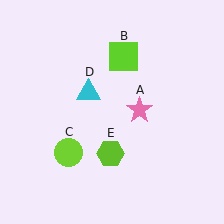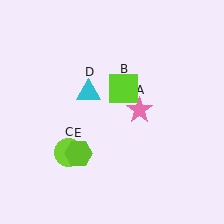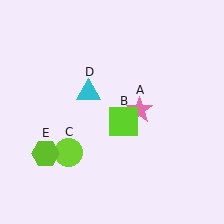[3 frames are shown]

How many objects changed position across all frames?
2 objects changed position: lime square (object B), lime hexagon (object E).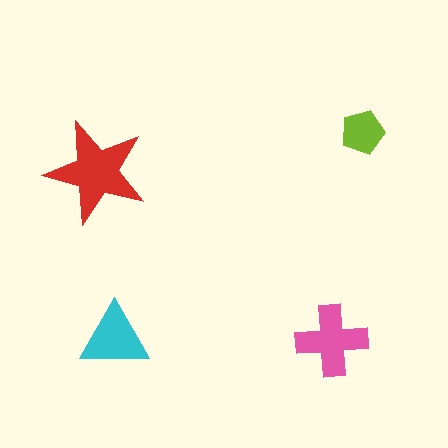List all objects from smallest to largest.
The lime pentagon, the cyan triangle, the pink cross, the red star.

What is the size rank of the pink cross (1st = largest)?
2nd.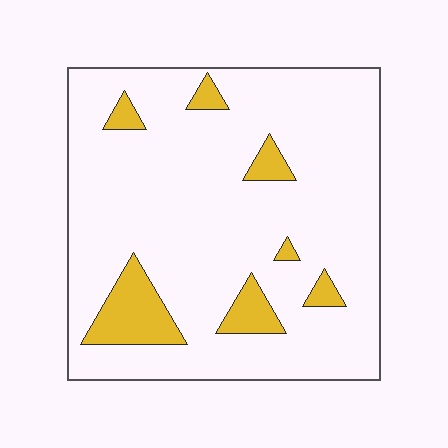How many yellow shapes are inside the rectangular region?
7.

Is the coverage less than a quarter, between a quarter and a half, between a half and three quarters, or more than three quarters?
Less than a quarter.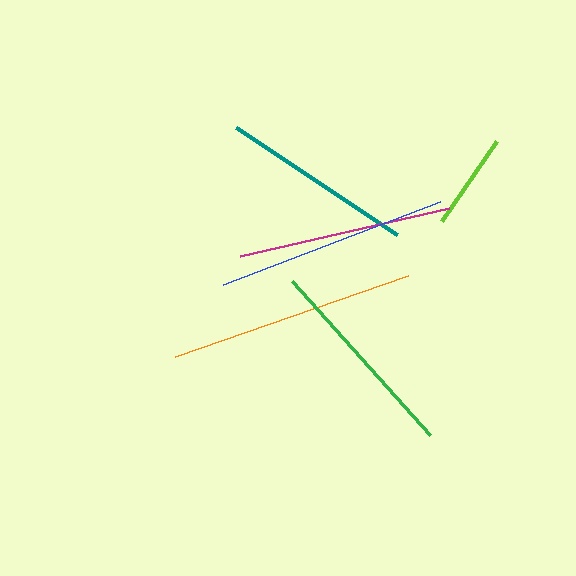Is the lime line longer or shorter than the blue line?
The blue line is longer than the lime line.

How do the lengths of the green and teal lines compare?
The green and teal lines are approximately the same length.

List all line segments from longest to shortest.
From longest to shortest: orange, blue, magenta, green, teal, lime.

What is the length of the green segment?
The green segment is approximately 207 pixels long.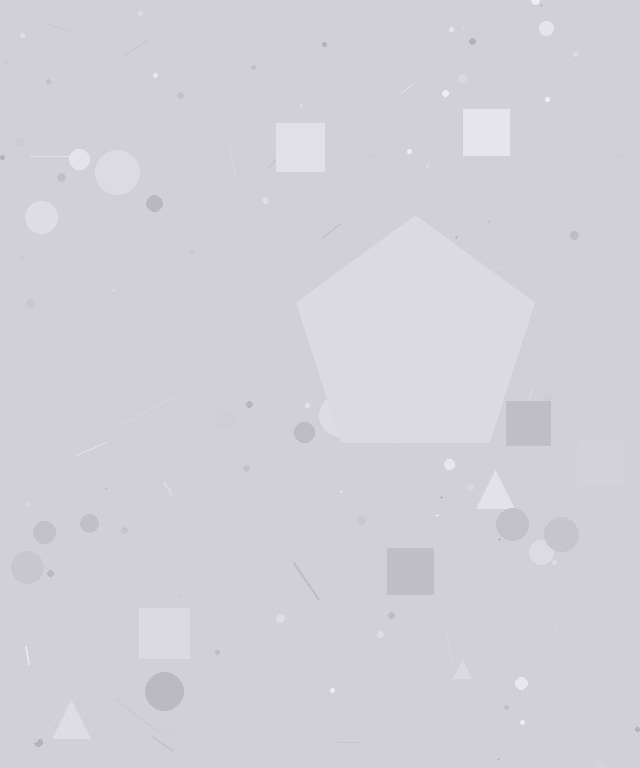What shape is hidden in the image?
A pentagon is hidden in the image.